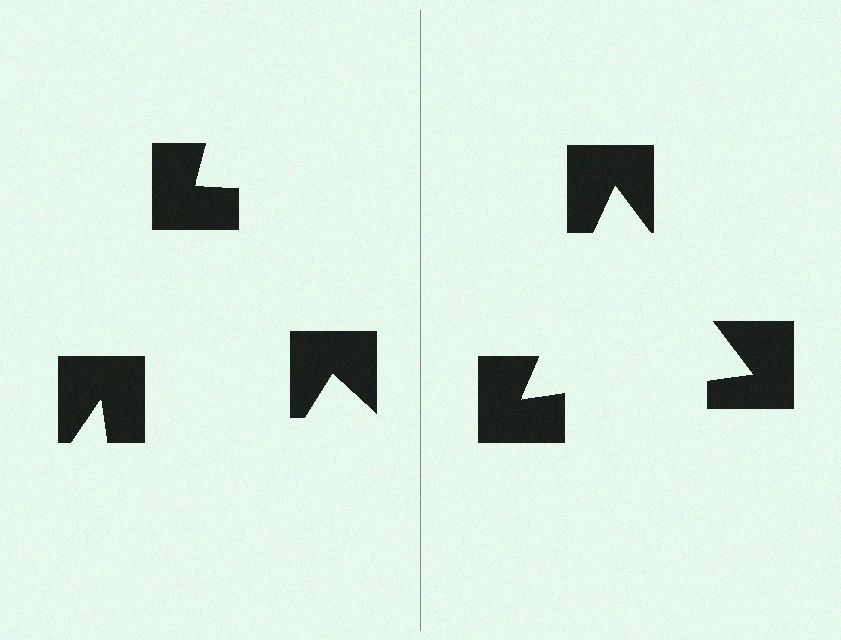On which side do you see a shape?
An illusory triangle appears on the right side. On the left side the wedge cuts are rotated, so no coherent shape forms.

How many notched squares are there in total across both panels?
6 — 3 on each side.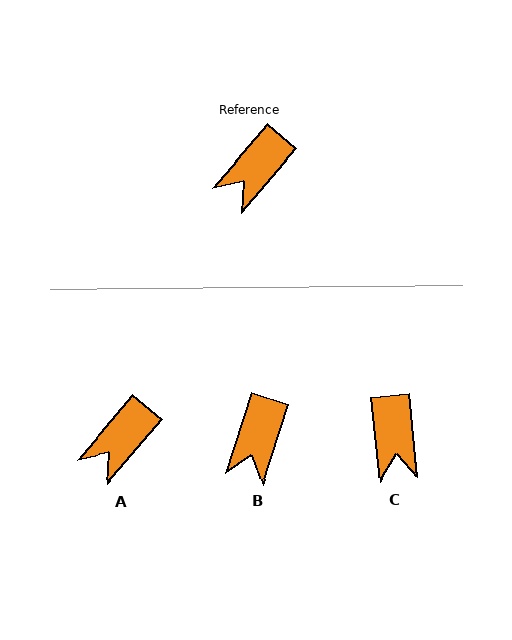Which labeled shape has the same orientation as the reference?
A.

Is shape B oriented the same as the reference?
No, it is off by about 23 degrees.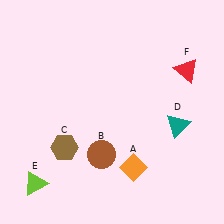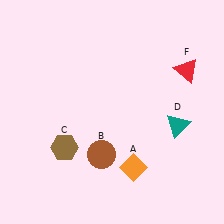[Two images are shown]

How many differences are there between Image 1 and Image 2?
There is 1 difference between the two images.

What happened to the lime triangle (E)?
The lime triangle (E) was removed in Image 2. It was in the bottom-left area of Image 1.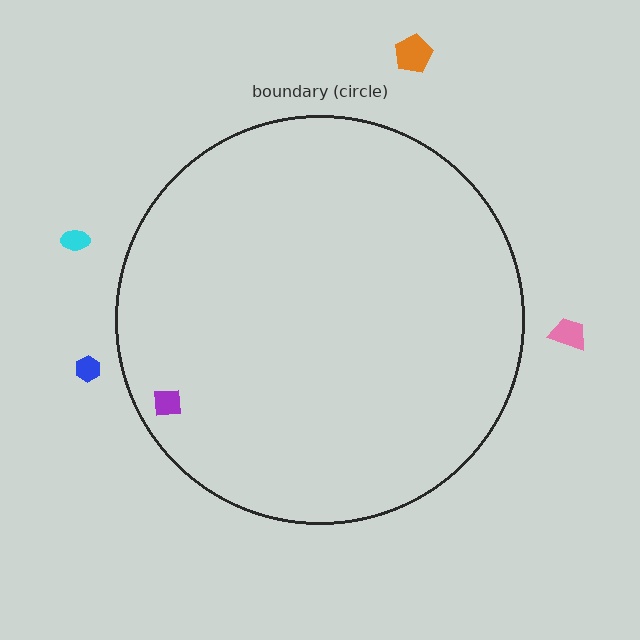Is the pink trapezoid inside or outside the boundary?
Outside.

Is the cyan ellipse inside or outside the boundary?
Outside.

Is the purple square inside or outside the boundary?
Inside.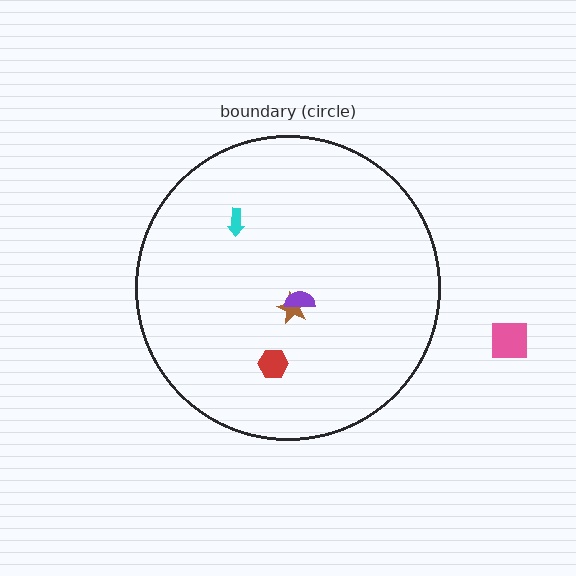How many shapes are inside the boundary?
4 inside, 1 outside.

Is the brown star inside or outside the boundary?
Inside.